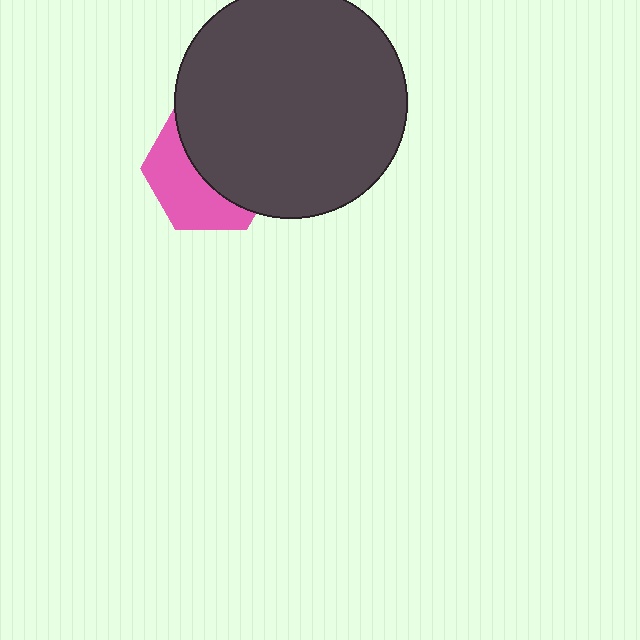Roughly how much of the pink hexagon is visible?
A small part of it is visible (roughly 43%).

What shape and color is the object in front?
The object in front is a dark gray circle.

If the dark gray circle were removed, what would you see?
You would see the complete pink hexagon.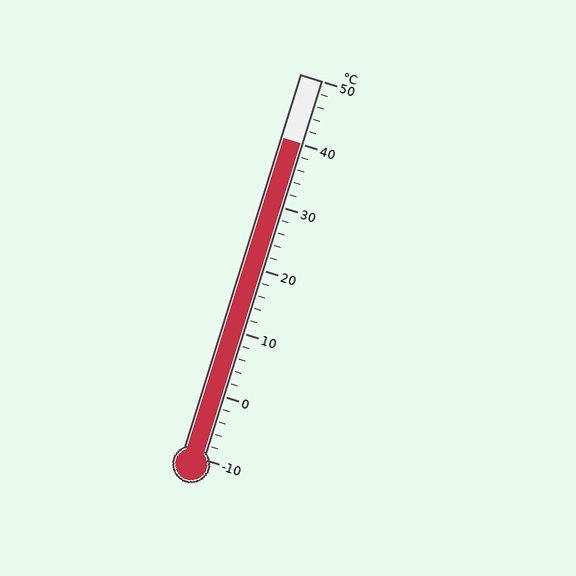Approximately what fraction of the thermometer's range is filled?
The thermometer is filled to approximately 85% of its range.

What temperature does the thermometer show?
The thermometer shows approximately 40°C.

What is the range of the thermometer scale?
The thermometer scale ranges from -10°C to 50°C.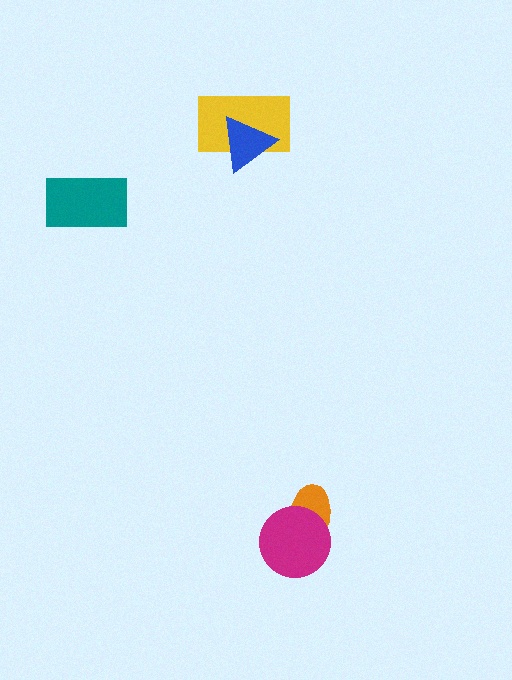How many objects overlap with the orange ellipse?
1 object overlaps with the orange ellipse.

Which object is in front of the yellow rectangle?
The blue triangle is in front of the yellow rectangle.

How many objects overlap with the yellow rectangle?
1 object overlaps with the yellow rectangle.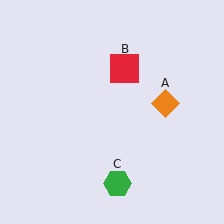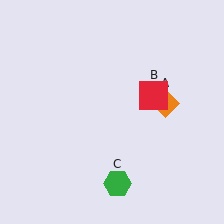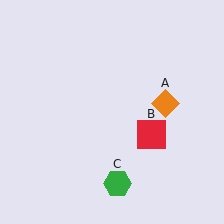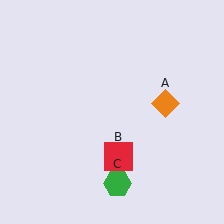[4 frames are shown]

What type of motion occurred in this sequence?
The red square (object B) rotated clockwise around the center of the scene.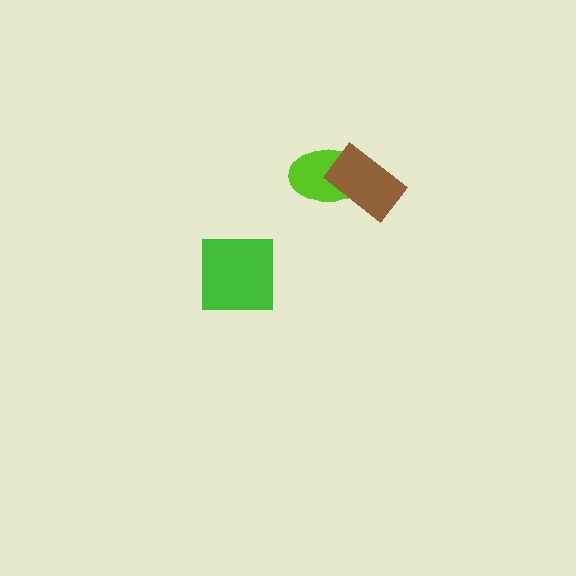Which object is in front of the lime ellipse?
The brown rectangle is in front of the lime ellipse.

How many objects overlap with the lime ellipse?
1 object overlaps with the lime ellipse.